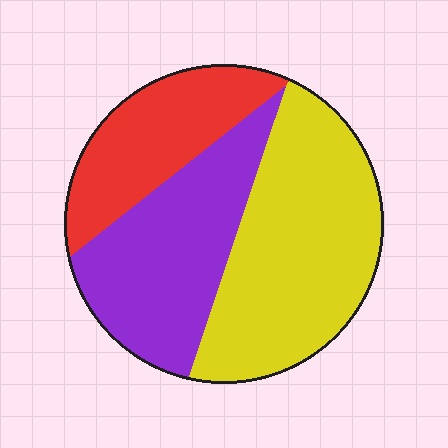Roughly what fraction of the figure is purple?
Purple takes up about one third (1/3) of the figure.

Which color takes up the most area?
Yellow, at roughly 45%.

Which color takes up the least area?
Red, at roughly 25%.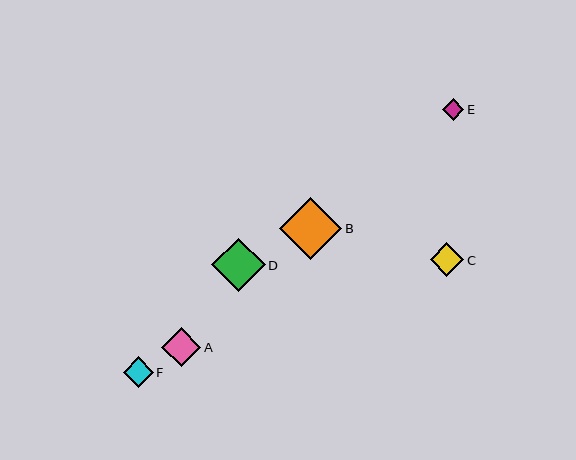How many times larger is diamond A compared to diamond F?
Diamond A is approximately 1.3 times the size of diamond F.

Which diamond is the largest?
Diamond B is the largest with a size of approximately 62 pixels.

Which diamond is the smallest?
Diamond E is the smallest with a size of approximately 22 pixels.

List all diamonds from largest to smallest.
From largest to smallest: B, D, A, C, F, E.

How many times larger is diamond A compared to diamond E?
Diamond A is approximately 1.8 times the size of diamond E.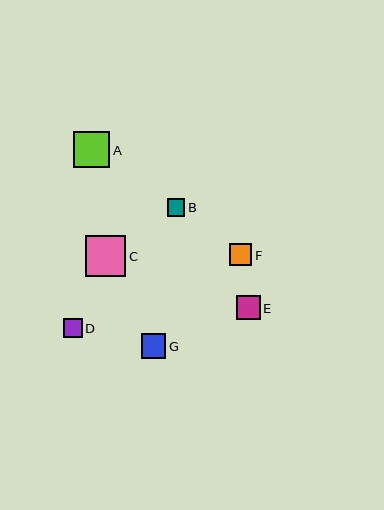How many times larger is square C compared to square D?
Square C is approximately 2.1 times the size of square D.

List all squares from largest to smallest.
From largest to smallest: C, A, G, E, F, D, B.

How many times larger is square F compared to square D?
Square F is approximately 1.2 times the size of square D.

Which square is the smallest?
Square B is the smallest with a size of approximately 18 pixels.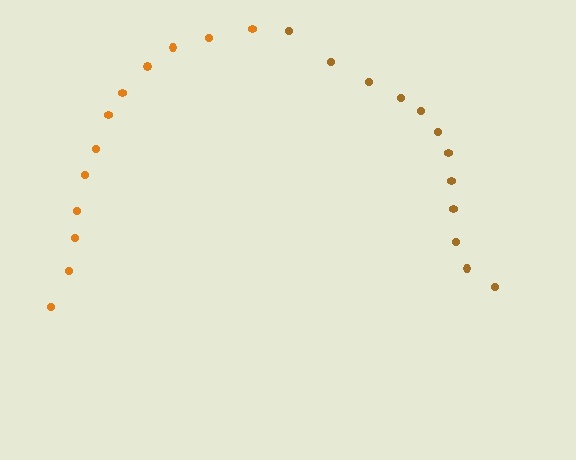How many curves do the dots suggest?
There are 2 distinct paths.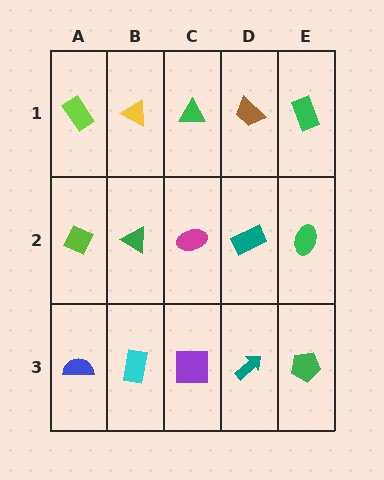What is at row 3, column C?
A purple square.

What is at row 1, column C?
A green triangle.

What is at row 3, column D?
A teal arrow.